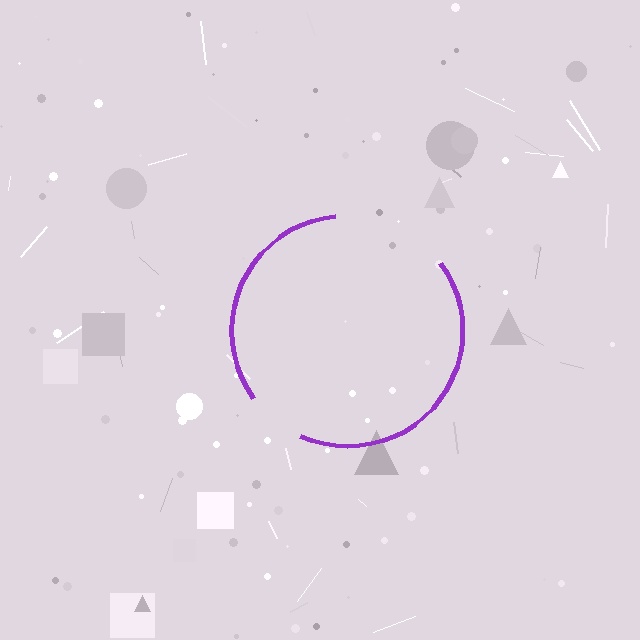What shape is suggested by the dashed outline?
The dashed outline suggests a circle.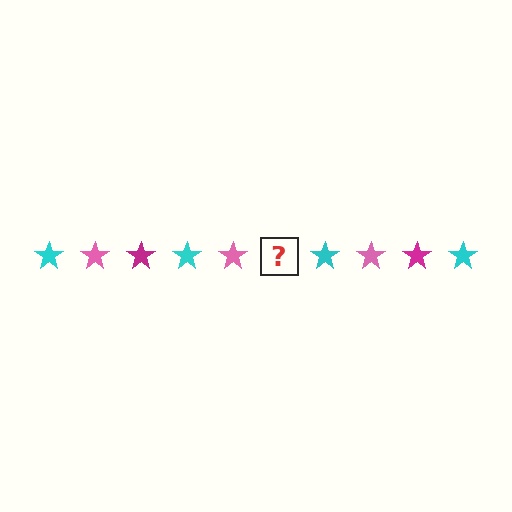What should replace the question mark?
The question mark should be replaced with a magenta star.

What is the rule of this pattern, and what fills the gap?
The rule is that the pattern cycles through cyan, pink, magenta stars. The gap should be filled with a magenta star.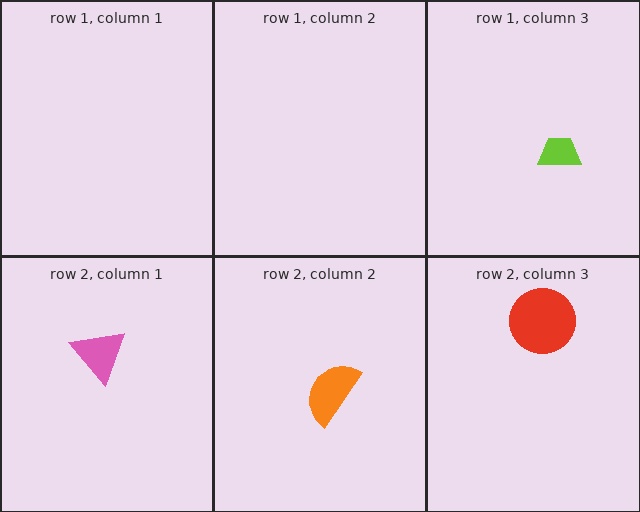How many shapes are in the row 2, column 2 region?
1.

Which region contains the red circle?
The row 2, column 3 region.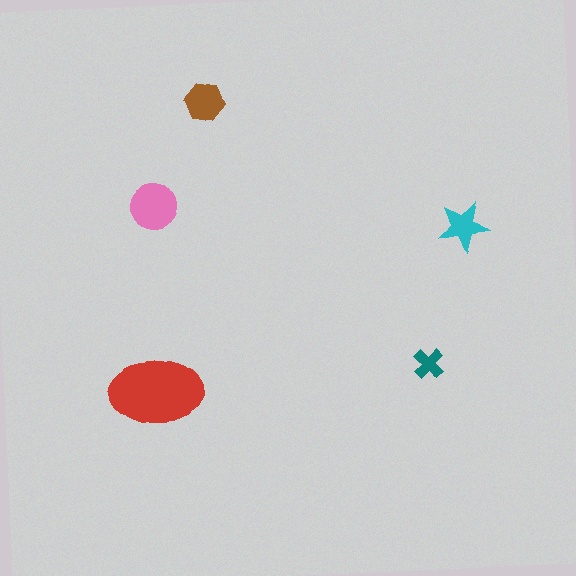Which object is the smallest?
The teal cross.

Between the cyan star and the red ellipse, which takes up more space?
The red ellipse.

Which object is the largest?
The red ellipse.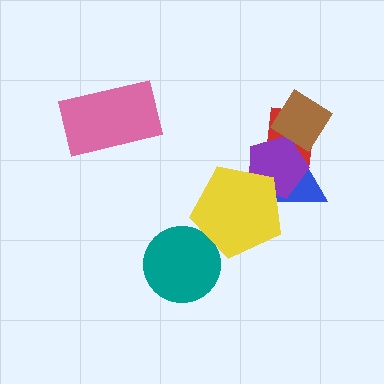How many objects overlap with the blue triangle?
4 objects overlap with the blue triangle.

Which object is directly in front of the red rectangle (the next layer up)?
The blue triangle is directly in front of the red rectangle.